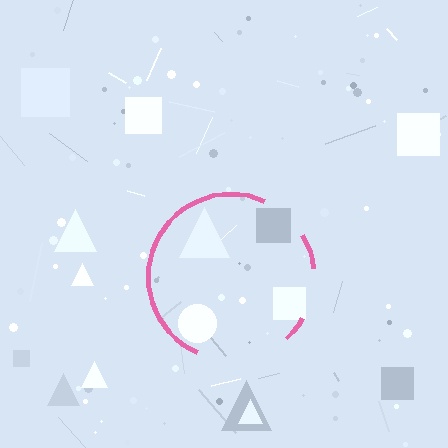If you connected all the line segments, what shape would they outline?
They would outline a circle.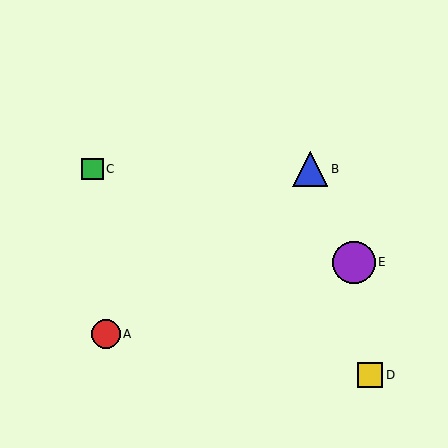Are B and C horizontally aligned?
Yes, both are at y≈169.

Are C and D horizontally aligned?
No, C is at y≈169 and D is at y≈375.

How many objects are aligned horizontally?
2 objects (B, C) are aligned horizontally.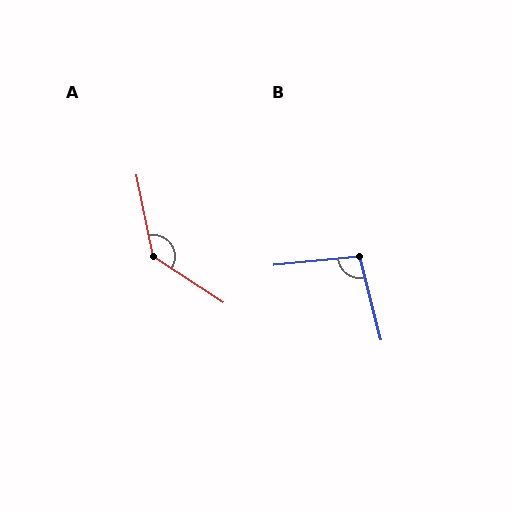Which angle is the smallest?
B, at approximately 99 degrees.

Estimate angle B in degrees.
Approximately 99 degrees.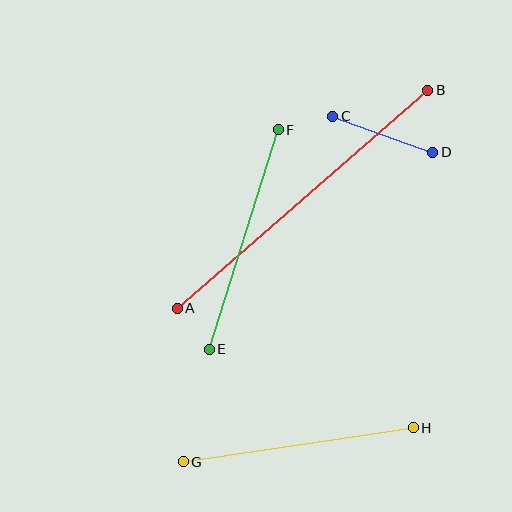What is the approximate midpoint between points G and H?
The midpoint is at approximately (298, 445) pixels.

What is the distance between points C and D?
The distance is approximately 106 pixels.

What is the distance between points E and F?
The distance is approximately 230 pixels.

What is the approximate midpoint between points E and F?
The midpoint is at approximately (244, 239) pixels.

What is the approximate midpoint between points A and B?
The midpoint is at approximately (303, 199) pixels.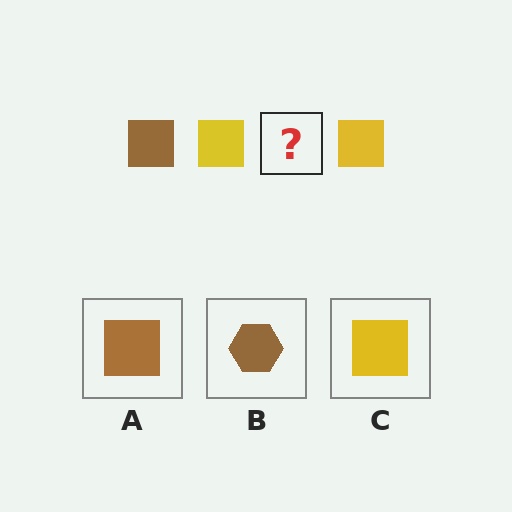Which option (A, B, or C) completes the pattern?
A.